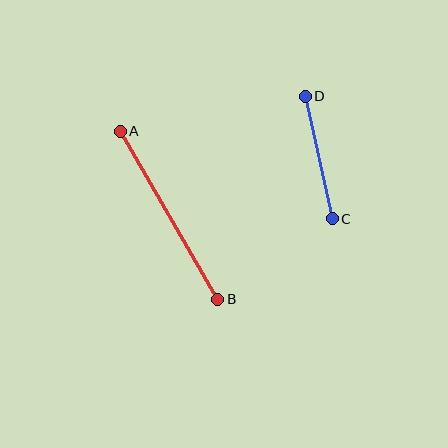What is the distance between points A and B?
The distance is approximately 194 pixels.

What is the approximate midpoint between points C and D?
The midpoint is at approximately (319, 158) pixels.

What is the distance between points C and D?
The distance is approximately 125 pixels.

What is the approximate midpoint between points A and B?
The midpoint is at approximately (169, 215) pixels.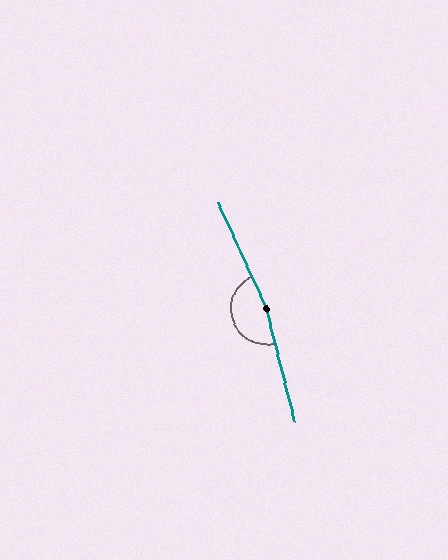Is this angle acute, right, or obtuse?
It is obtuse.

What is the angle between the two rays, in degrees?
Approximately 169 degrees.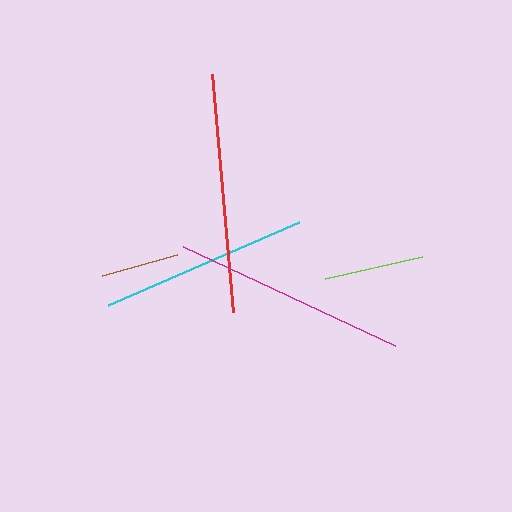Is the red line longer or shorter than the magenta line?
The red line is longer than the magenta line.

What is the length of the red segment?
The red segment is approximately 239 pixels long.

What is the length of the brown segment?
The brown segment is approximately 78 pixels long.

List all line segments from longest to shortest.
From longest to shortest: red, magenta, cyan, lime, brown.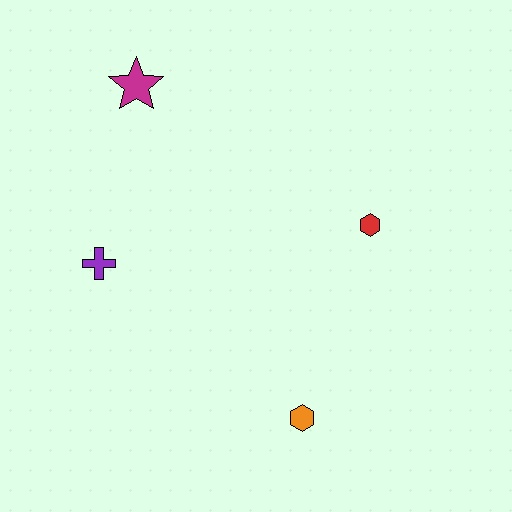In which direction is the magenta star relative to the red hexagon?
The magenta star is to the left of the red hexagon.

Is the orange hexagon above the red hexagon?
No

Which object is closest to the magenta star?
The purple cross is closest to the magenta star.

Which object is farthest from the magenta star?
The orange hexagon is farthest from the magenta star.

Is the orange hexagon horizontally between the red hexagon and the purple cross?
Yes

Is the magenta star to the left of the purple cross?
No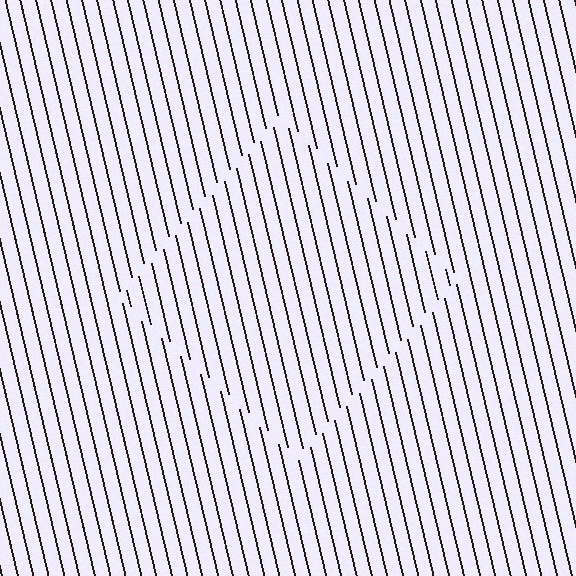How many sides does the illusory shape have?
4 sides — the line-ends trace a square.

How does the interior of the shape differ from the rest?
The interior of the shape contains the same grating, shifted by half a period — the contour is defined by the phase discontinuity where line-ends from the inner and outer gratings abut.